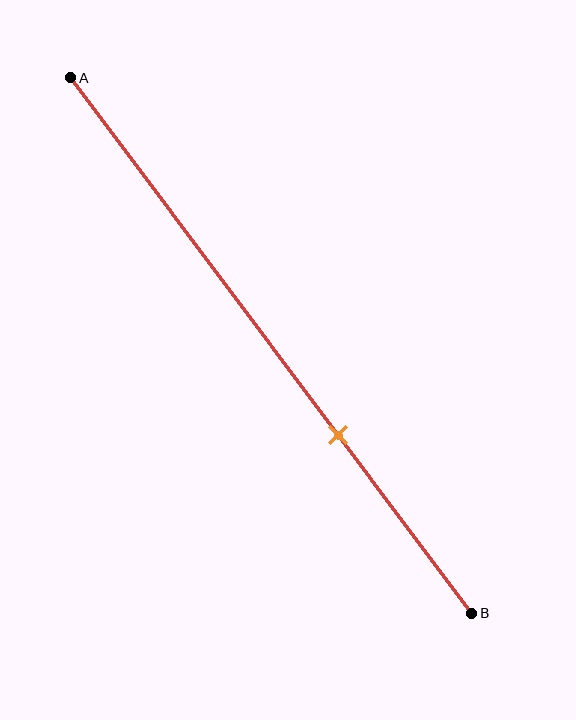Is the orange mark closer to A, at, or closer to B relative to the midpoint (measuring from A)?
The orange mark is closer to point B than the midpoint of segment AB.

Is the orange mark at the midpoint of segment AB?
No, the mark is at about 65% from A, not at the 50% midpoint.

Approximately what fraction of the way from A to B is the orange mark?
The orange mark is approximately 65% of the way from A to B.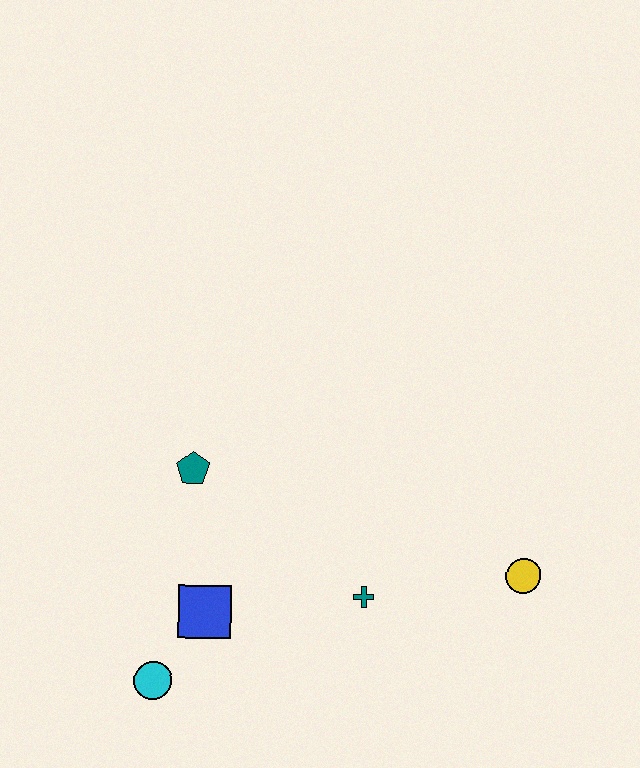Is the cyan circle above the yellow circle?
No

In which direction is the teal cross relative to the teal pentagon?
The teal cross is to the right of the teal pentagon.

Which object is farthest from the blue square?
The yellow circle is farthest from the blue square.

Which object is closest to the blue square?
The cyan circle is closest to the blue square.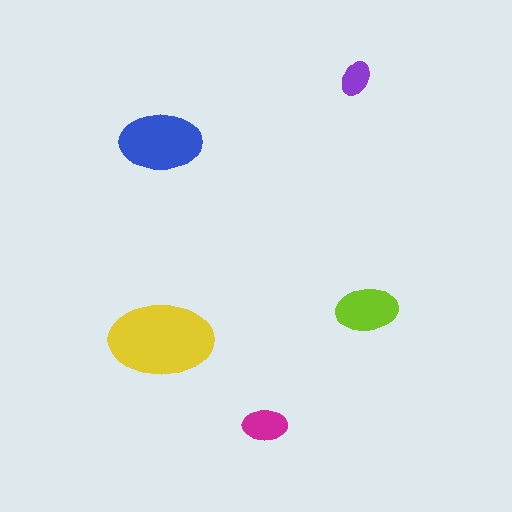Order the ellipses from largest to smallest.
the yellow one, the blue one, the lime one, the magenta one, the purple one.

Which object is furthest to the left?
The blue ellipse is leftmost.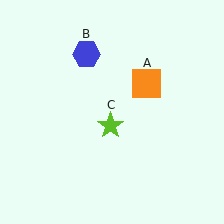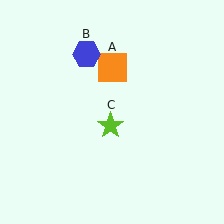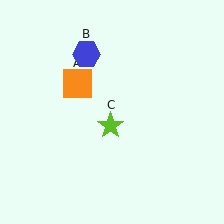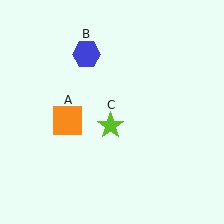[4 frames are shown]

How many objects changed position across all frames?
1 object changed position: orange square (object A).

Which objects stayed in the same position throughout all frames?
Blue hexagon (object B) and lime star (object C) remained stationary.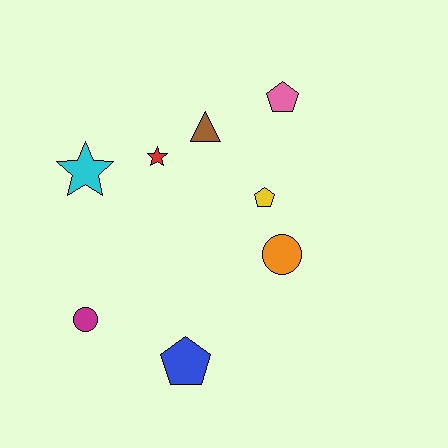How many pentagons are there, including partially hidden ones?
There are 3 pentagons.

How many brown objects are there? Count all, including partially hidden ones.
There is 1 brown object.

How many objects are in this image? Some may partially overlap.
There are 8 objects.